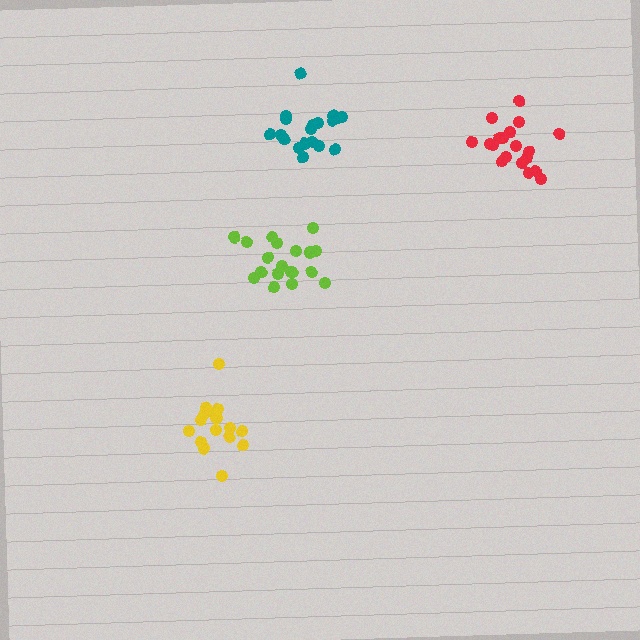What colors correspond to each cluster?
The clusters are colored: yellow, lime, teal, red.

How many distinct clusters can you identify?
There are 4 distinct clusters.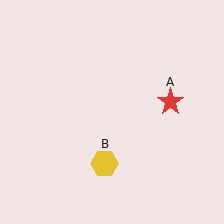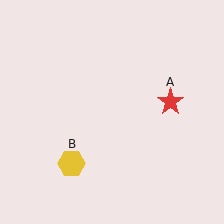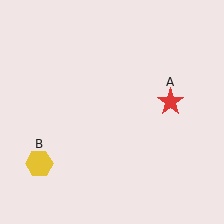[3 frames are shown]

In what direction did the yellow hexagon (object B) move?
The yellow hexagon (object B) moved left.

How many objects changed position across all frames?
1 object changed position: yellow hexagon (object B).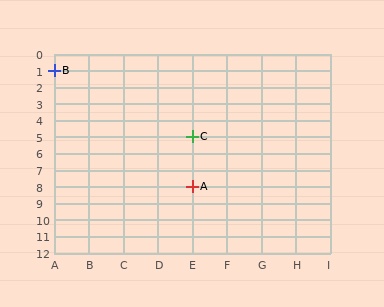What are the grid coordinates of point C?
Point C is at grid coordinates (E, 5).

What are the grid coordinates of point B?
Point B is at grid coordinates (A, 1).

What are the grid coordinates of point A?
Point A is at grid coordinates (E, 8).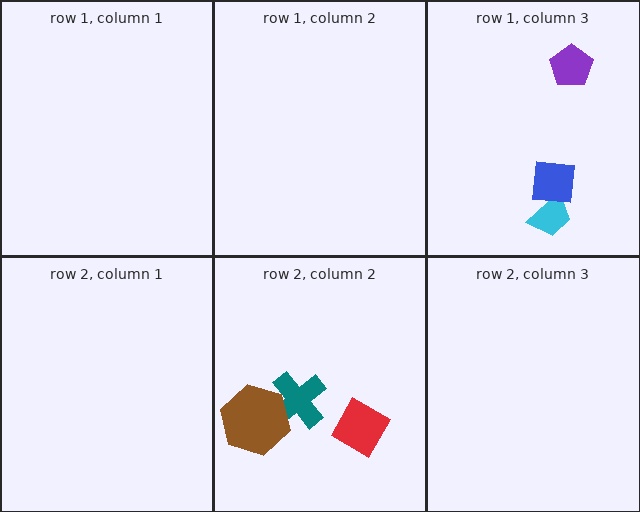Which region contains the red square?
The row 2, column 2 region.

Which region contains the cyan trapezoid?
The row 1, column 3 region.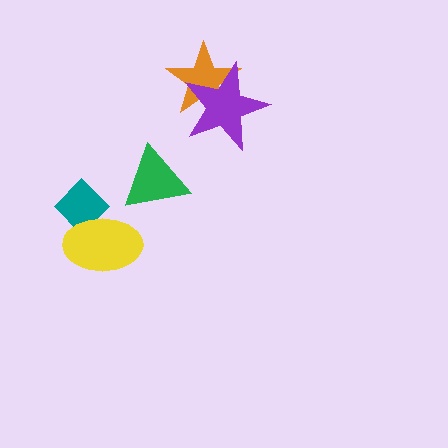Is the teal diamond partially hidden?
Yes, it is partially covered by another shape.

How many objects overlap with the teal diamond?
1 object overlaps with the teal diamond.